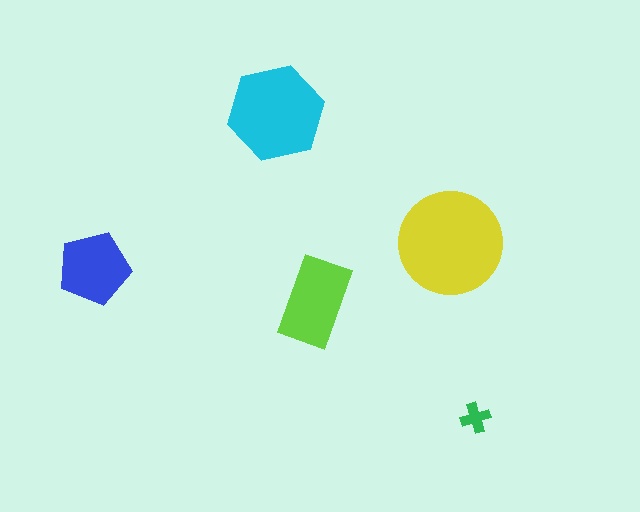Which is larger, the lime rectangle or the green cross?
The lime rectangle.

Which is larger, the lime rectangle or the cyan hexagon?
The cyan hexagon.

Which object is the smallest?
The green cross.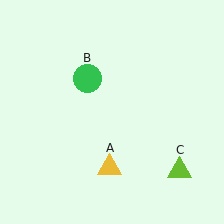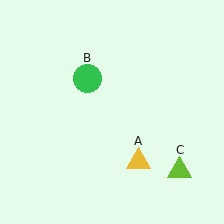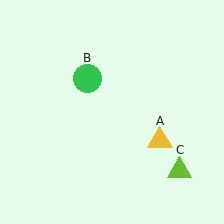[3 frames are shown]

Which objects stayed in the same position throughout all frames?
Green circle (object B) and lime triangle (object C) remained stationary.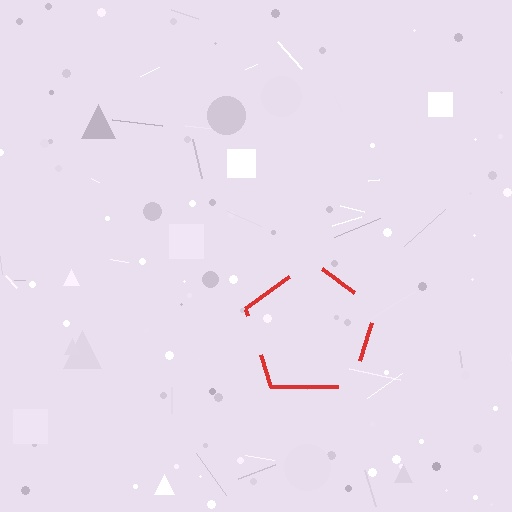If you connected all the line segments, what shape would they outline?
They would outline a pentagon.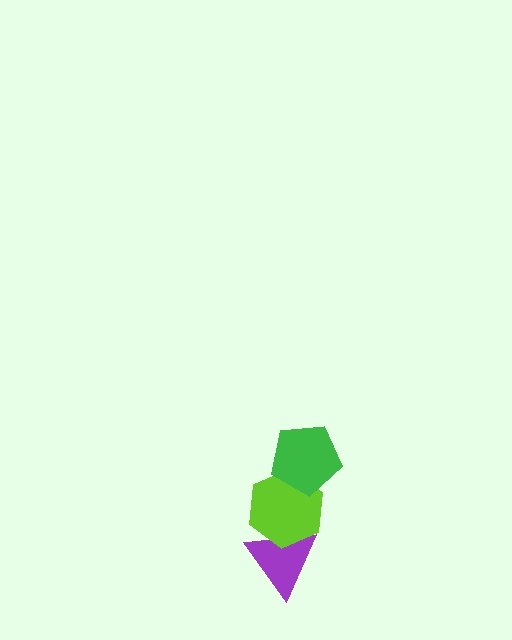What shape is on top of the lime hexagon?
The green pentagon is on top of the lime hexagon.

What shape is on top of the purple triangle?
The lime hexagon is on top of the purple triangle.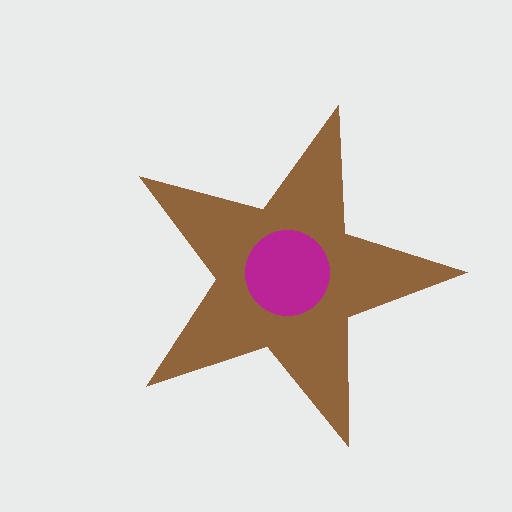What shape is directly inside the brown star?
The magenta circle.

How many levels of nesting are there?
2.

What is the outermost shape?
The brown star.